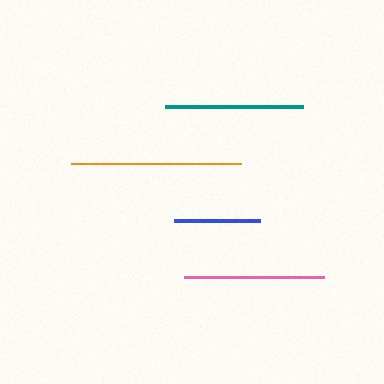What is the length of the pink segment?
The pink segment is approximately 140 pixels long.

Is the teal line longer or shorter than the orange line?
The orange line is longer than the teal line.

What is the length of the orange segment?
The orange segment is approximately 171 pixels long.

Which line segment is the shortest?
The blue line is the shortest at approximately 86 pixels.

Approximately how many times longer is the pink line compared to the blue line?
The pink line is approximately 1.6 times the length of the blue line.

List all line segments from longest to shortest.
From longest to shortest: orange, pink, teal, blue.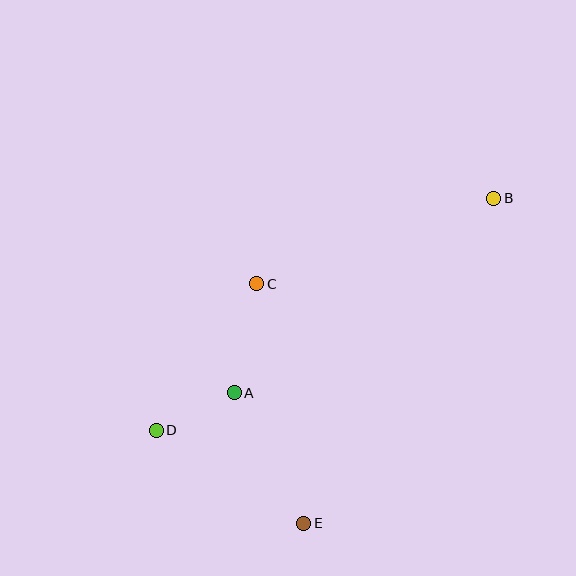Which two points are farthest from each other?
Points B and D are farthest from each other.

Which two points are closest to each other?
Points A and D are closest to each other.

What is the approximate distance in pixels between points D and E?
The distance between D and E is approximately 174 pixels.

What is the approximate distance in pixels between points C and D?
The distance between C and D is approximately 178 pixels.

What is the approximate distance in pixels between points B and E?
The distance between B and E is approximately 376 pixels.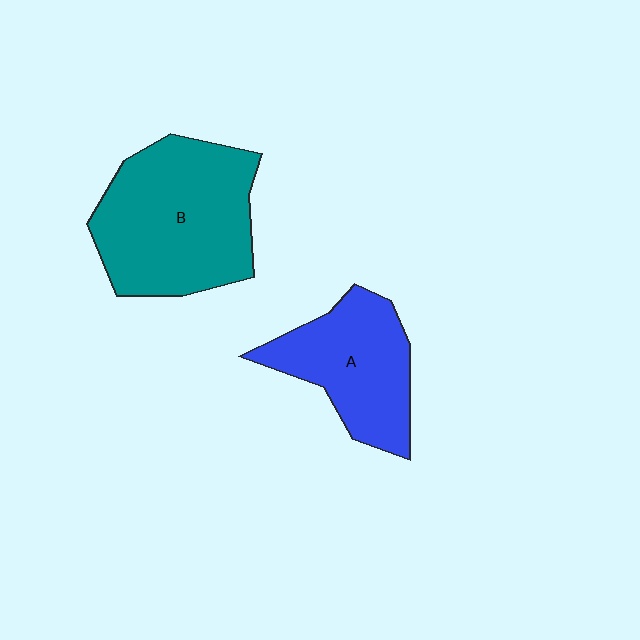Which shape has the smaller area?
Shape A (blue).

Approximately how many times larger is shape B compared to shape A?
Approximately 1.5 times.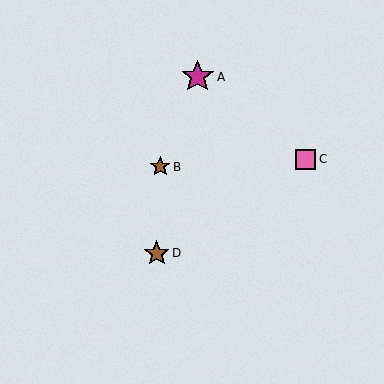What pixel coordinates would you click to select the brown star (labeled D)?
Click at (157, 253) to select the brown star D.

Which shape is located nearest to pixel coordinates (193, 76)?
The magenta star (labeled A) at (198, 77) is nearest to that location.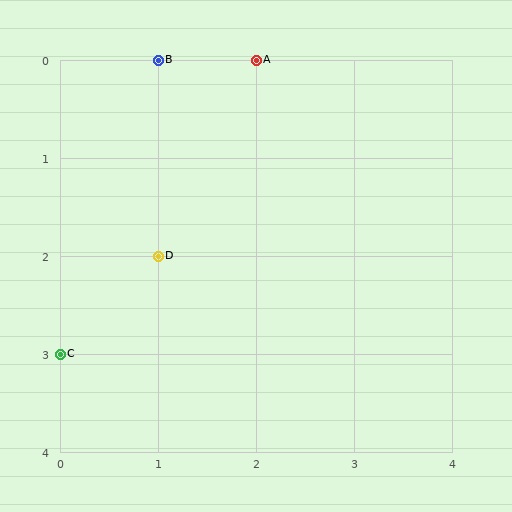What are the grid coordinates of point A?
Point A is at grid coordinates (2, 0).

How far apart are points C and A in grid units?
Points C and A are 2 columns and 3 rows apart (about 3.6 grid units diagonally).